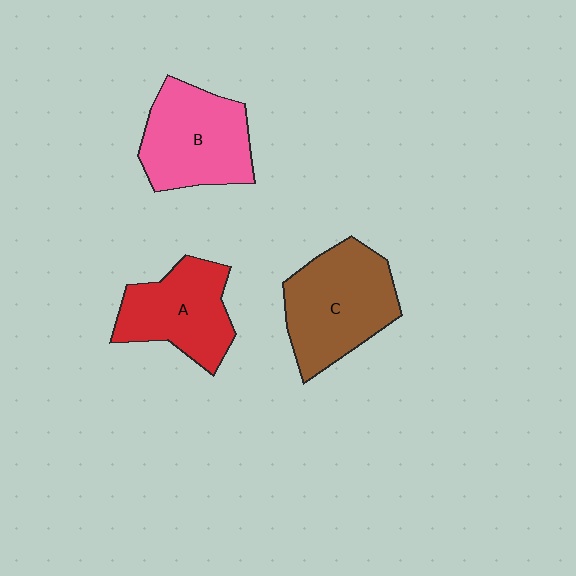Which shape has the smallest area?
Shape A (red).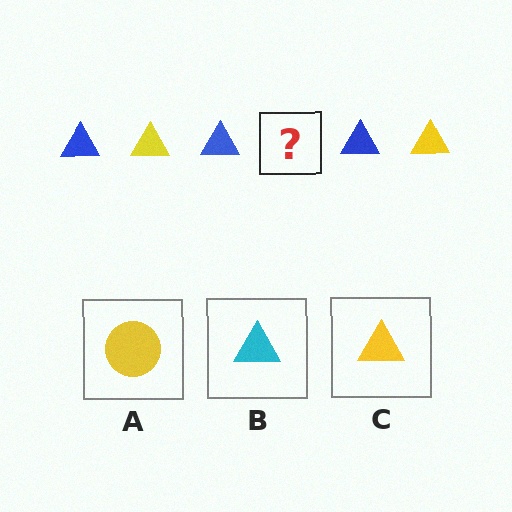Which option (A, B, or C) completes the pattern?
C.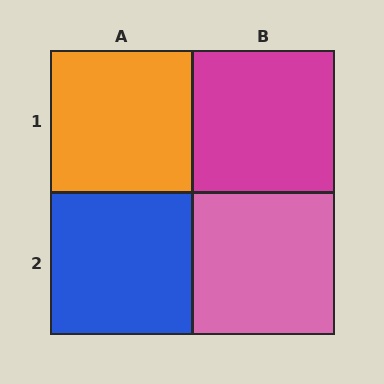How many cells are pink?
1 cell is pink.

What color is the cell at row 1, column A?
Orange.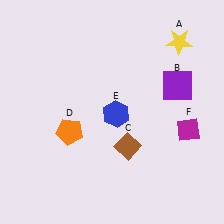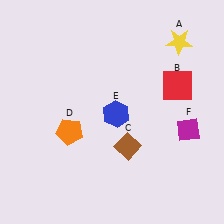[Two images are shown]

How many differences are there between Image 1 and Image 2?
There is 1 difference between the two images.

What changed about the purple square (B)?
In Image 1, B is purple. In Image 2, it changed to red.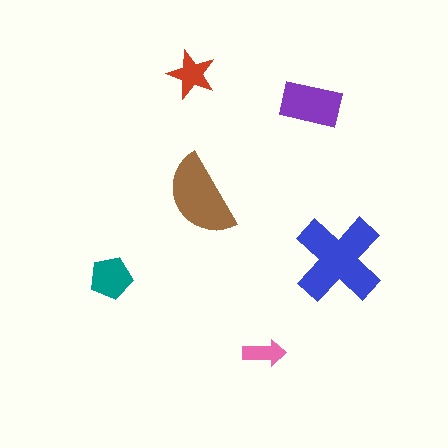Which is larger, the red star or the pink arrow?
The red star.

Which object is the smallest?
The pink arrow.